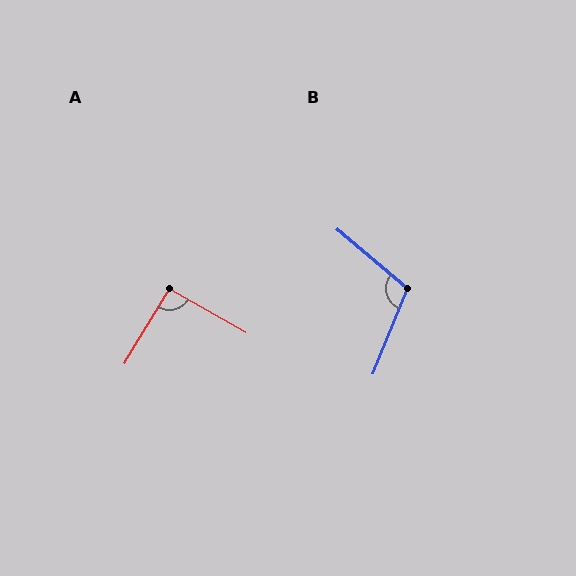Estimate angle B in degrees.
Approximately 108 degrees.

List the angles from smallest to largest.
A (92°), B (108°).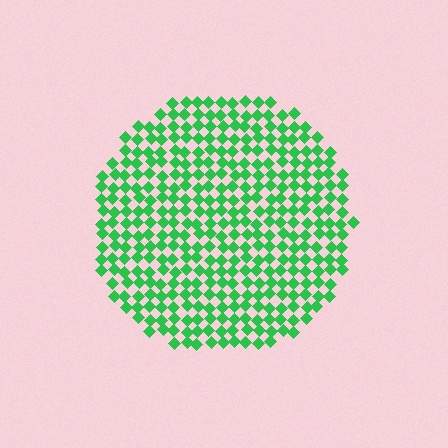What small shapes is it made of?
It is made of small diamonds.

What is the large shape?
The large shape is a circle.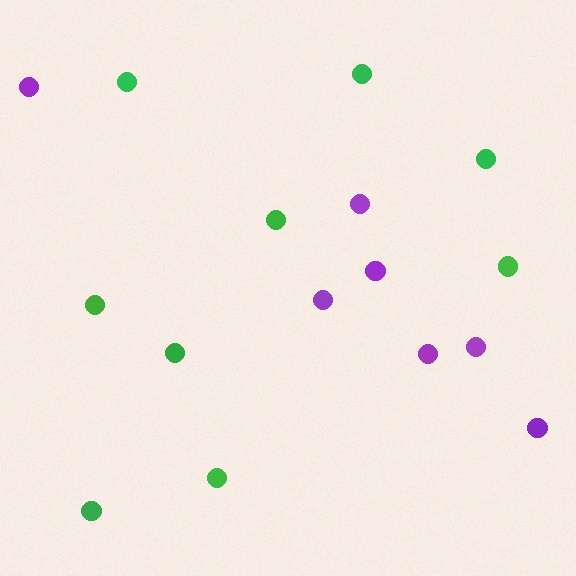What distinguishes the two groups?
There are 2 groups: one group of purple circles (7) and one group of green circles (9).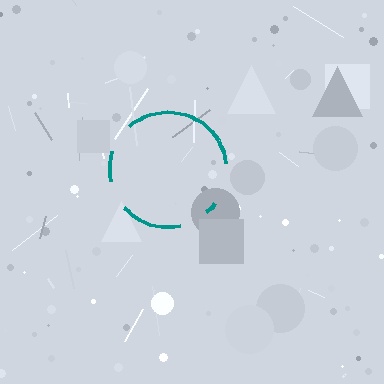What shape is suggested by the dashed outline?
The dashed outline suggests a circle.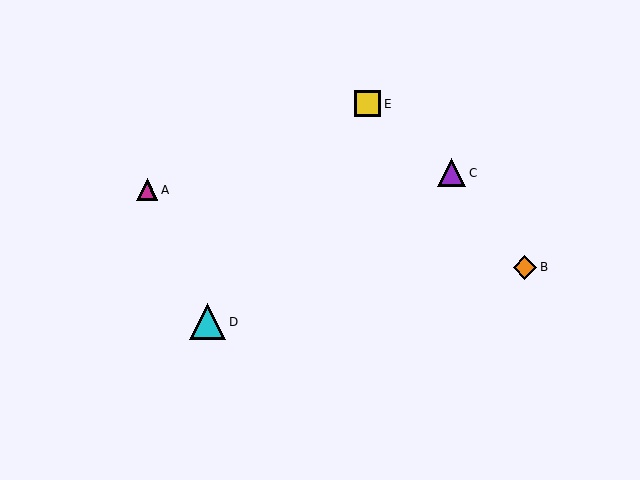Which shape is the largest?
The cyan triangle (labeled D) is the largest.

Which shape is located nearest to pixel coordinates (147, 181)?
The magenta triangle (labeled A) at (147, 190) is nearest to that location.